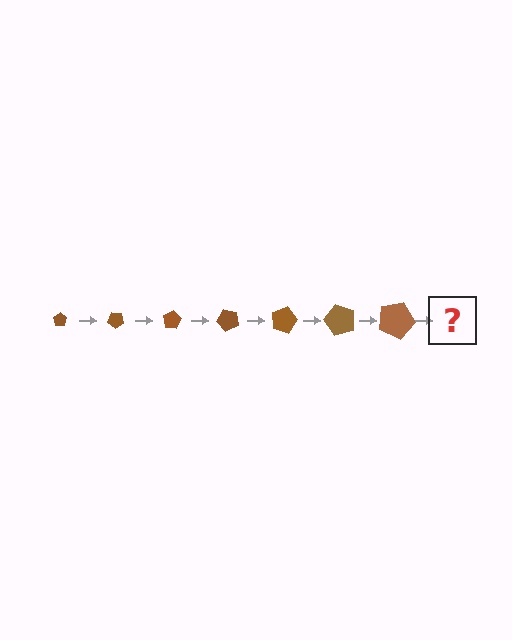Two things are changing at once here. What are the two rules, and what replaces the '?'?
The two rules are that the pentagon grows larger each step and it rotates 40 degrees each step. The '?' should be a pentagon, larger than the previous one and rotated 280 degrees from the start.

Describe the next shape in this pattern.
It should be a pentagon, larger than the previous one and rotated 280 degrees from the start.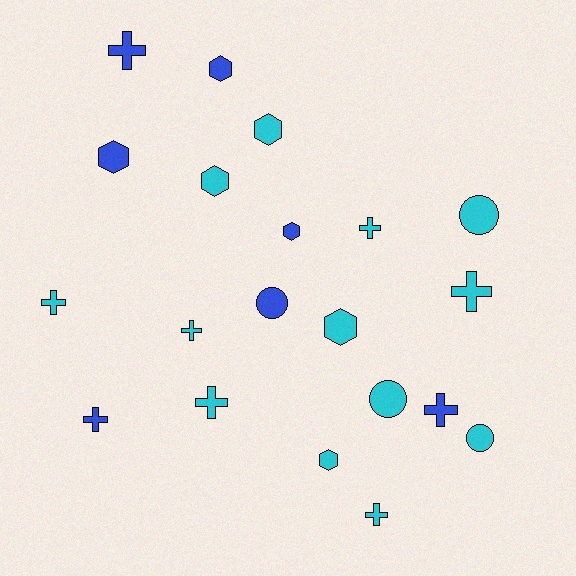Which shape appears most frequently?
Cross, with 9 objects.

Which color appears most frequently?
Cyan, with 13 objects.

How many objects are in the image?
There are 20 objects.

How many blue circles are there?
There is 1 blue circle.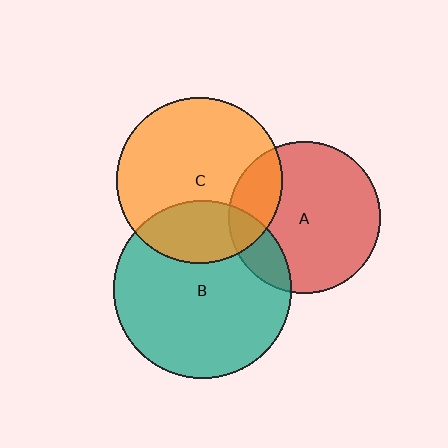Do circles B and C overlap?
Yes.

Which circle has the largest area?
Circle B (teal).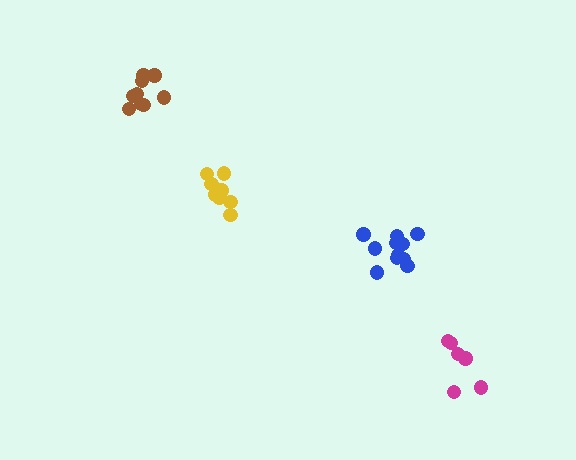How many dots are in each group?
Group 1: 11 dots, Group 2: 8 dots, Group 3: 9 dots, Group 4: 6 dots (34 total).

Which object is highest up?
The brown cluster is topmost.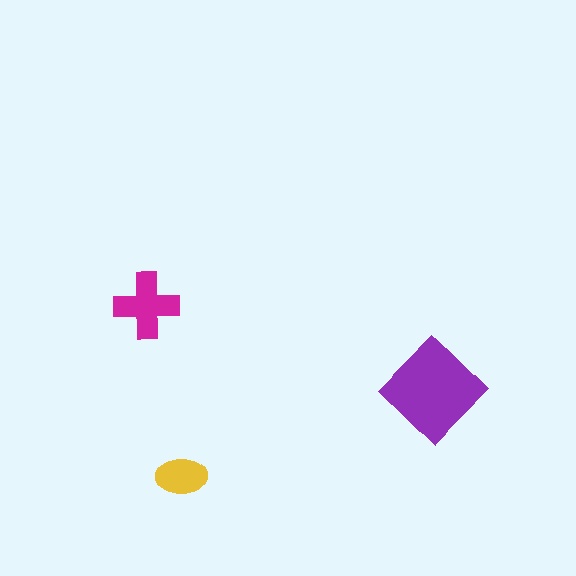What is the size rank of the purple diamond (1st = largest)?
1st.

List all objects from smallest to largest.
The yellow ellipse, the magenta cross, the purple diamond.